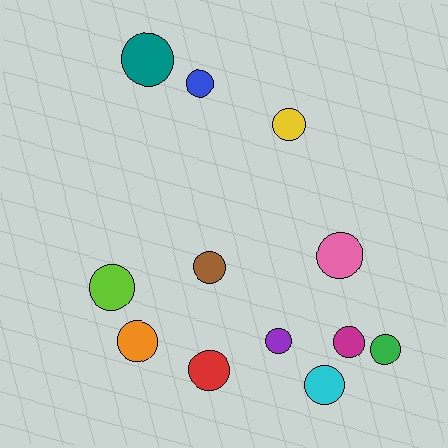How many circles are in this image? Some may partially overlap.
There are 12 circles.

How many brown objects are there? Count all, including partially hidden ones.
There is 1 brown object.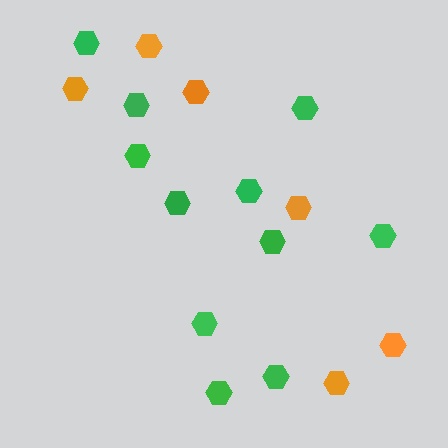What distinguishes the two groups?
There are 2 groups: one group of green hexagons (11) and one group of orange hexagons (6).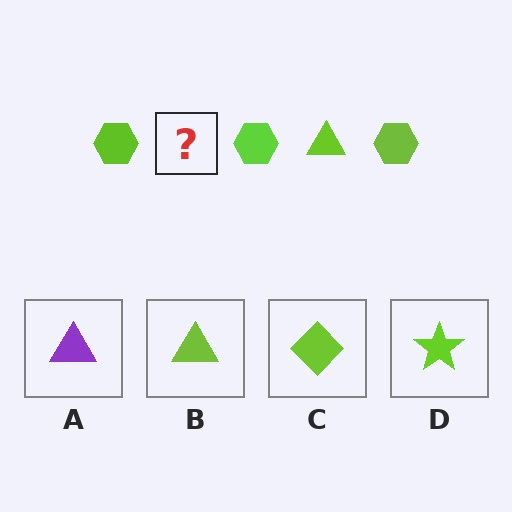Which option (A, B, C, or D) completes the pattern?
B.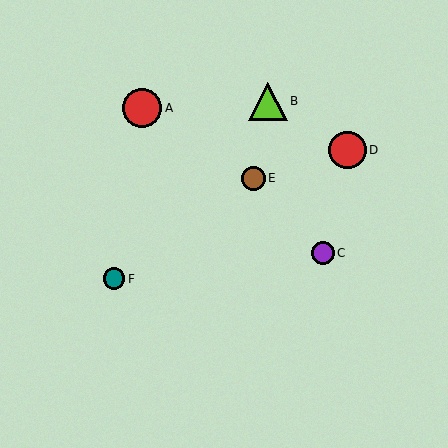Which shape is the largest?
The red circle (labeled A) is the largest.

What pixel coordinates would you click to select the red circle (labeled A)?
Click at (142, 108) to select the red circle A.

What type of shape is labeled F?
Shape F is a teal circle.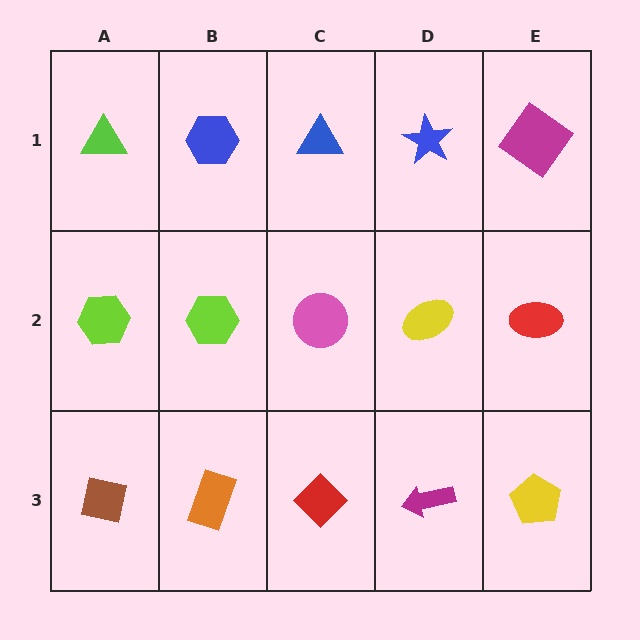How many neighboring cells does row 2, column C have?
4.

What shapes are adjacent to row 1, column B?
A lime hexagon (row 2, column B), a lime triangle (row 1, column A), a blue triangle (row 1, column C).